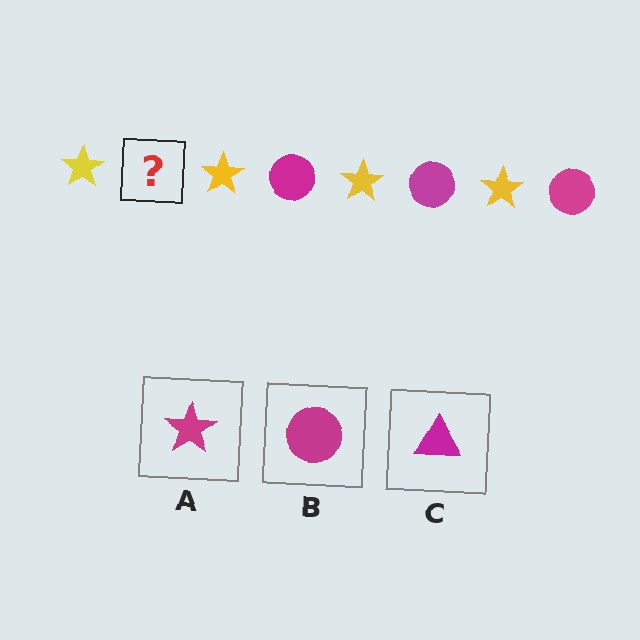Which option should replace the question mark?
Option B.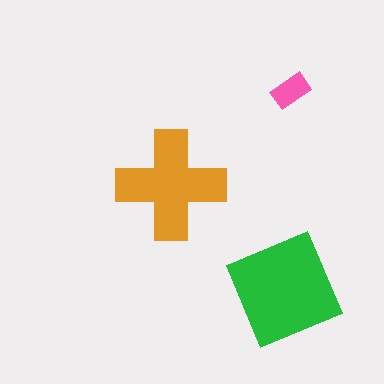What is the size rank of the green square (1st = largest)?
1st.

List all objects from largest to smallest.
The green square, the orange cross, the pink rectangle.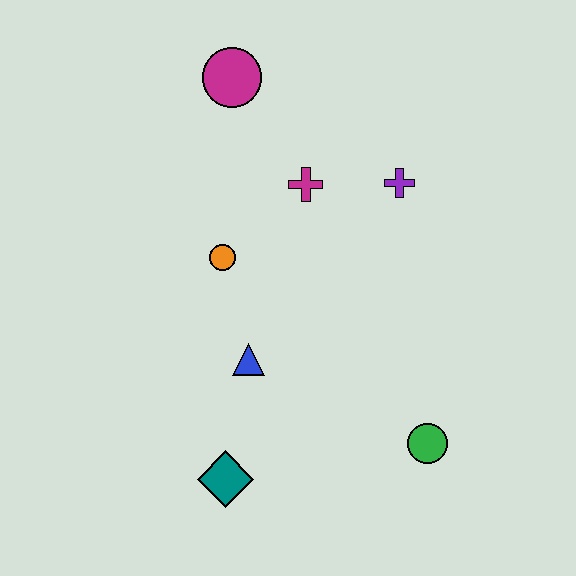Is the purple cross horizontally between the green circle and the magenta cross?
Yes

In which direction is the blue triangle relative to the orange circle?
The blue triangle is below the orange circle.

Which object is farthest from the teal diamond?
The magenta circle is farthest from the teal diamond.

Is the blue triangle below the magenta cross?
Yes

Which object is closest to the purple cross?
The magenta cross is closest to the purple cross.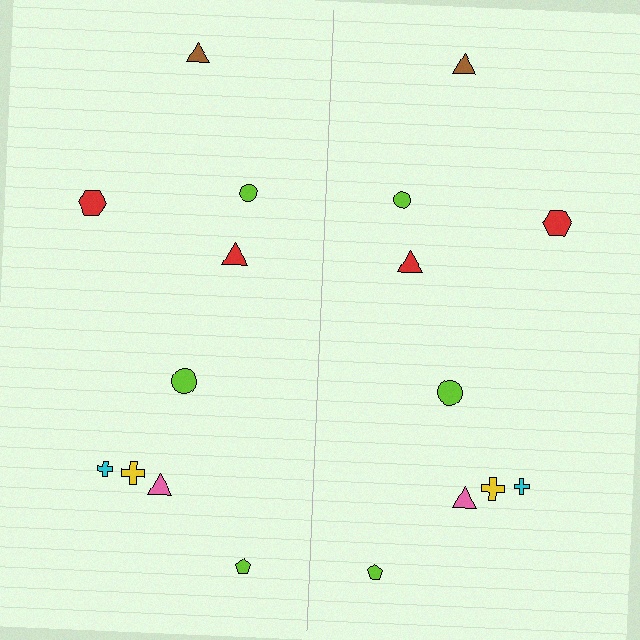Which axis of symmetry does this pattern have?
The pattern has a vertical axis of symmetry running through the center of the image.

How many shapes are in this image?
There are 18 shapes in this image.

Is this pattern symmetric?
Yes, this pattern has bilateral (reflection) symmetry.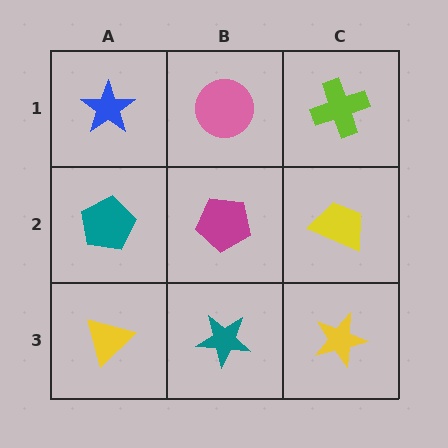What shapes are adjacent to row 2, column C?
A lime cross (row 1, column C), a yellow star (row 3, column C), a magenta pentagon (row 2, column B).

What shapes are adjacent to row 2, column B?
A pink circle (row 1, column B), a teal star (row 3, column B), a teal pentagon (row 2, column A), a yellow trapezoid (row 2, column C).